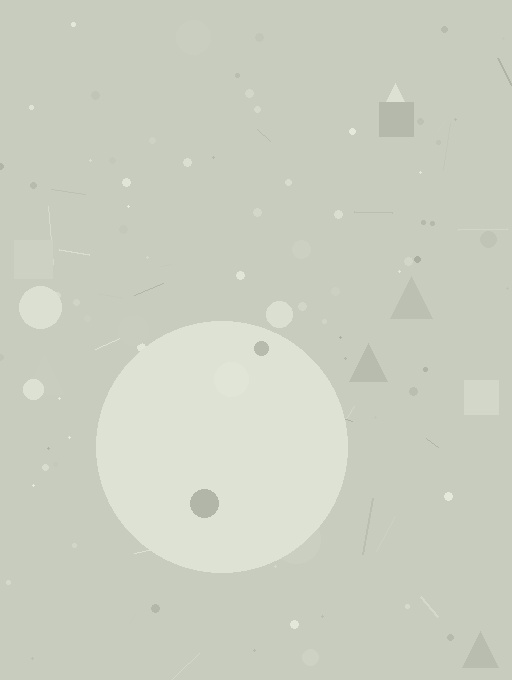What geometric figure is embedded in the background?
A circle is embedded in the background.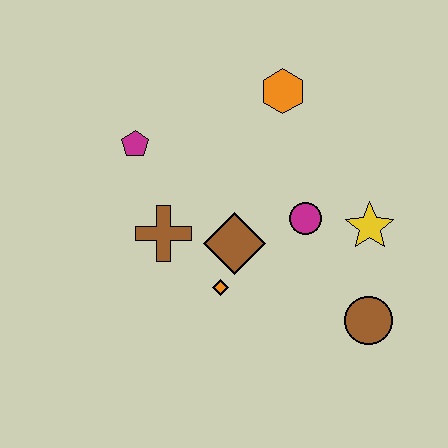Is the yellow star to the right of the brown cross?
Yes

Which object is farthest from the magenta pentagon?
The brown circle is farthest from the magenta pentagon.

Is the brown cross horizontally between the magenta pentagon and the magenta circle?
Yes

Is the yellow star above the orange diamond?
Yes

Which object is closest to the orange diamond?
The brown diamond is closest to the orange diamond.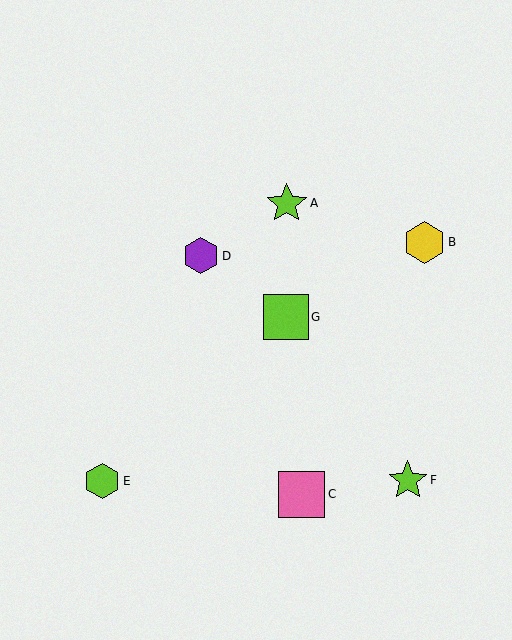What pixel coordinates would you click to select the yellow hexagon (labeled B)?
Click at (424, 242) to select the yellow hexagon B.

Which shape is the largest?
The pink square (labeled C) is the largest.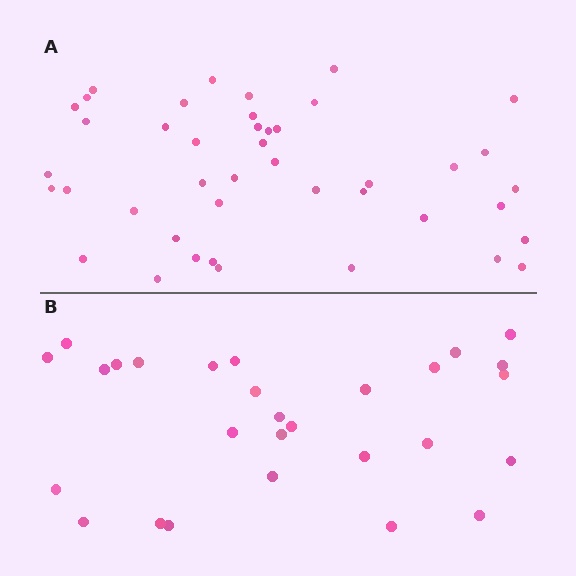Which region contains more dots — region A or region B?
Region A (the top region) has more dots.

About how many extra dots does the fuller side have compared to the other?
Region A has approximately 15 more dots than region B.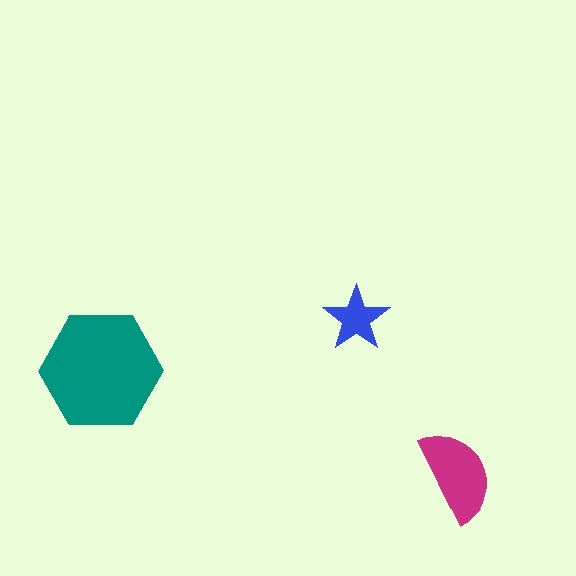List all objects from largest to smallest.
The teal hexagon, the magenta semicircle, the blue star.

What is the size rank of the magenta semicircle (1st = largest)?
2nd.